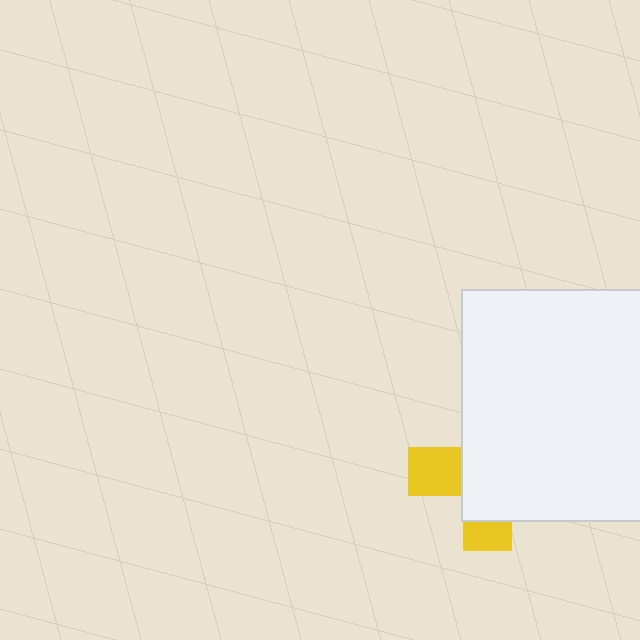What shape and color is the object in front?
The object in front is a white square.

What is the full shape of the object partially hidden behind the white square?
The partially hidden object is a yellow cross.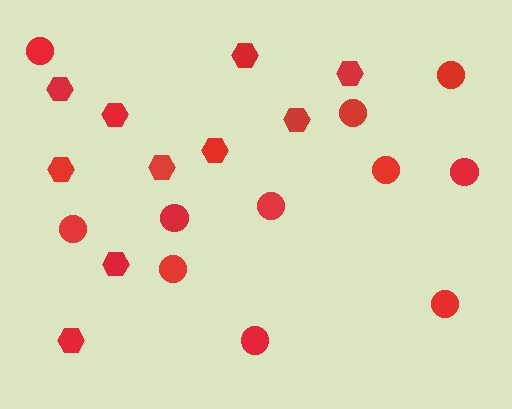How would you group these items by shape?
There are 2 groups: one group of hexagons (10) and one group of circles (11).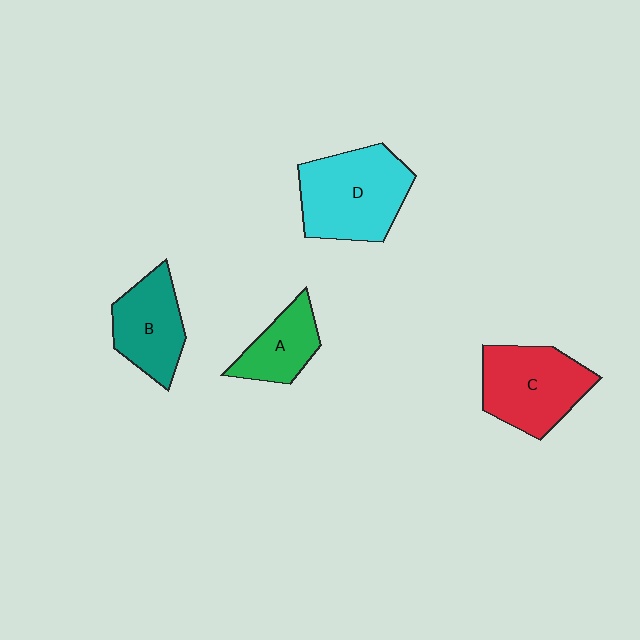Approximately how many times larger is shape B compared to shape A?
Approximately 1.3 times.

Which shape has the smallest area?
Shape A (green).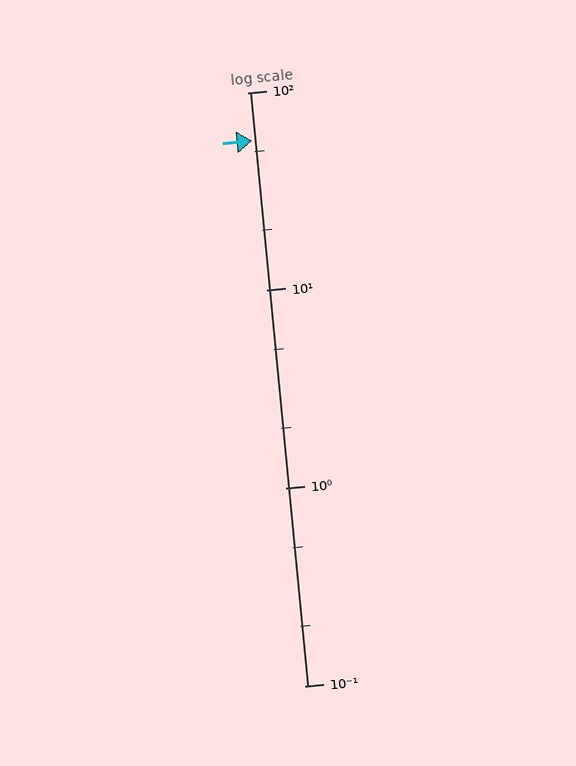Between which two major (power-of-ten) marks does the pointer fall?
The pointer is between 10 and 100.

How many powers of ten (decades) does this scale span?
The scale spans 3 decades, from 0.1 to 100.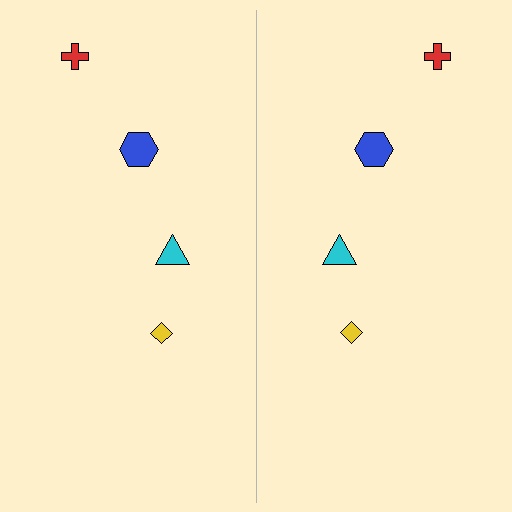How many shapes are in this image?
There are 8 shapes in this image.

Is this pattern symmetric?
Yes, this pattern has bilateral (reflection) symmetry.